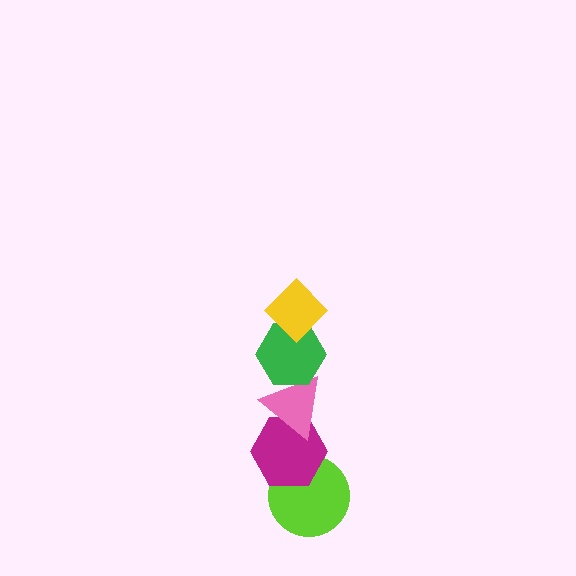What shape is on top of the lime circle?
The magenta hexagon is on top of the lime circle.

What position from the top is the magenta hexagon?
The magenta hexagon is 4th from the top.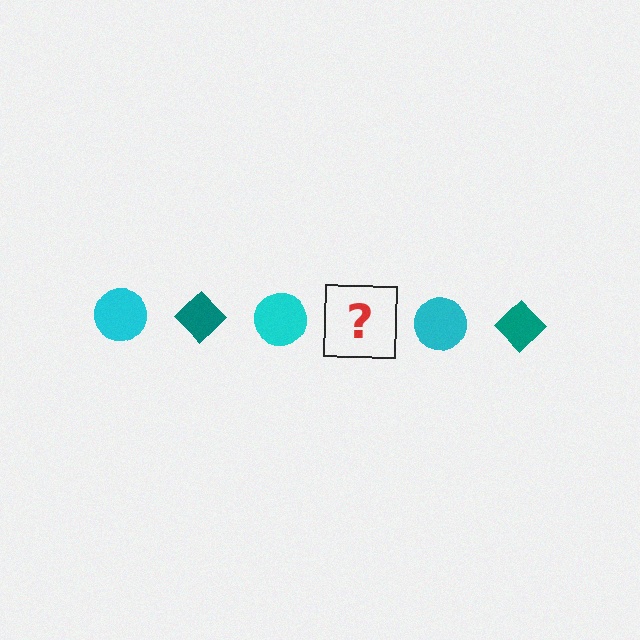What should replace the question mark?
The question mark should be replaced with a teal diamond.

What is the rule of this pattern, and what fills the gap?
The rule is that the pattern alternates between cyan circle and teal diamond. The gap should be filled with a teal diamond.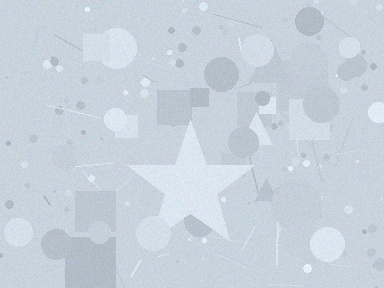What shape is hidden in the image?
A star is hidden in the image.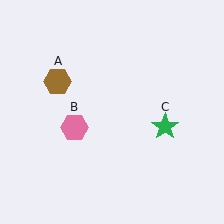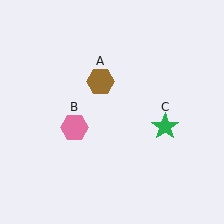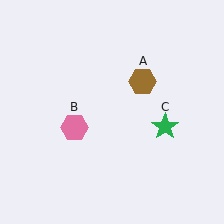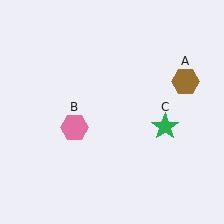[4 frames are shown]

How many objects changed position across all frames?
1 object changed position: brown hexagon (object A).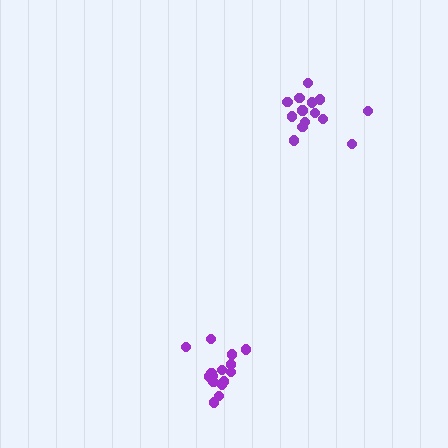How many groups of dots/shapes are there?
There are 2 groups.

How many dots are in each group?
Group 1: 15 dots, Group 2: 14 dots (29 total).